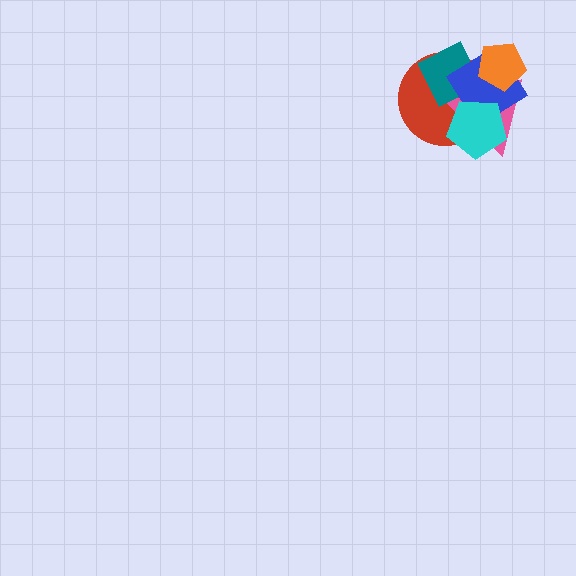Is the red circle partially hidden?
Yes, it is partially covered by another shape.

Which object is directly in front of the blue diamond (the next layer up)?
The cyan pentagon is directly in front of the blue diamond.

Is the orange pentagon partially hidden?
No, no other shape covers it.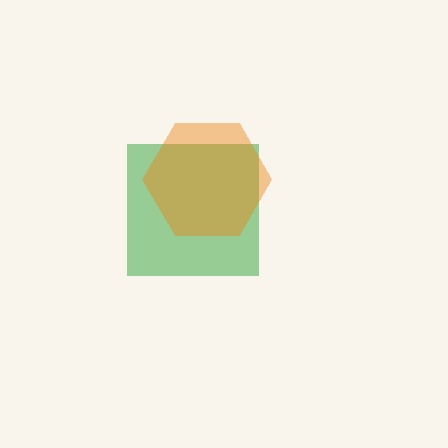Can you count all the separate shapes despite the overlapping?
Yes, there are 2 separate shapes.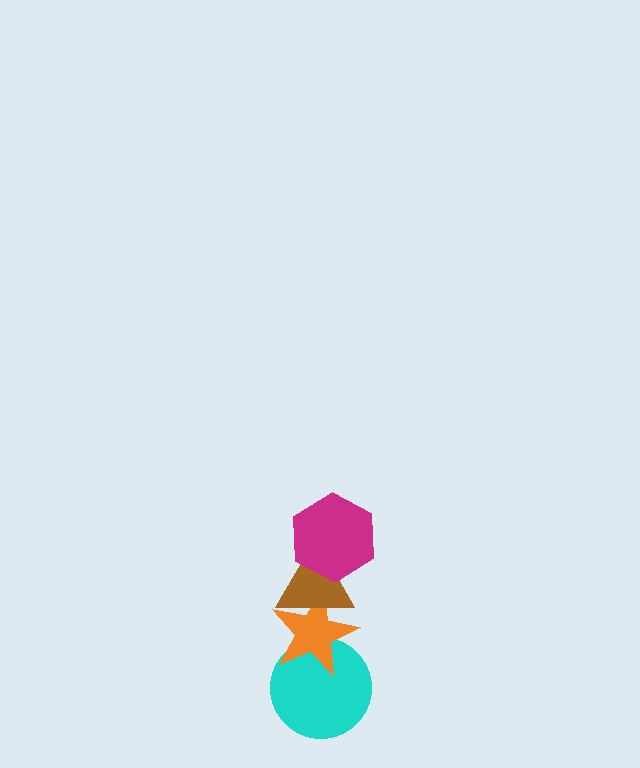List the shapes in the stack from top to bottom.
From top to bottom: the magenta hexagon, the brown triangle, the orange star, the cyan circle.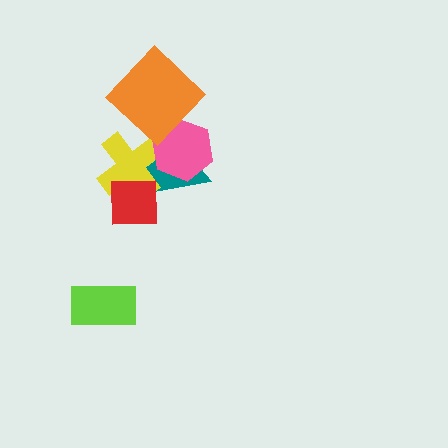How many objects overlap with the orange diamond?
3 objects overlap with the orange diamond.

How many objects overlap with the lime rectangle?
0 objects overlap with the lime rectangle.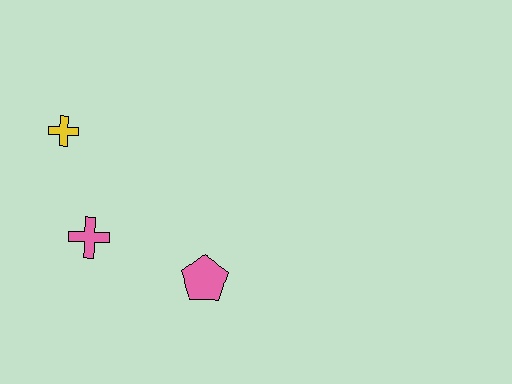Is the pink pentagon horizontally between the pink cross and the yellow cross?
No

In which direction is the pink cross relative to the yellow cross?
The pink cross is below the yellow cross.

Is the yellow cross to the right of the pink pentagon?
No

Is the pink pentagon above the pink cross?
No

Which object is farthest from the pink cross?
The pink pentagon is farthest from the pink cross.